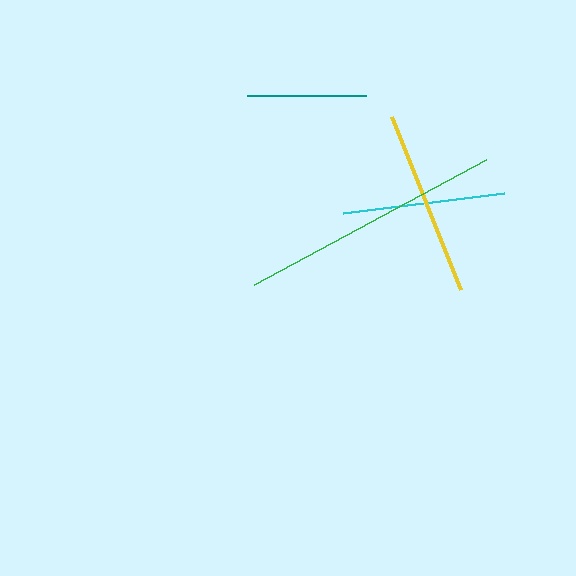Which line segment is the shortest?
The teal line is the shortest at approximately 119 pixels.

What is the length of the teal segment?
The teal segment is approximately 119 pixels long.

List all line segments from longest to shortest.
From longest to shortest: green, yellow, cyan, teal.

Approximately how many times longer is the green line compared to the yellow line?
The green line is approximately 1.4 times the length of the yellow line.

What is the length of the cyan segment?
The cyan segment is approximately 163 pixels long.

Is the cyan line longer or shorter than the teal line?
The cyan line is longer than the teal line.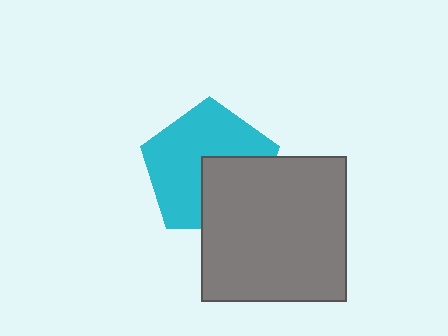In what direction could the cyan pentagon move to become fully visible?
The cyan pentagon could move toward the upper-left. That would shift it out from behind the gray square entirely.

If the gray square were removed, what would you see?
You would see the complete cyan pentagon.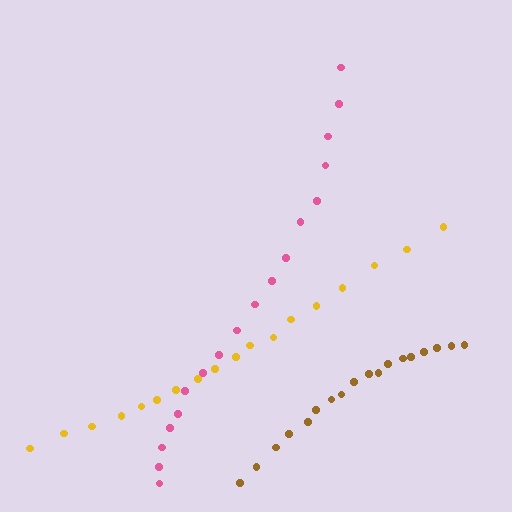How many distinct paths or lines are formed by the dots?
There are 3 distinct paths.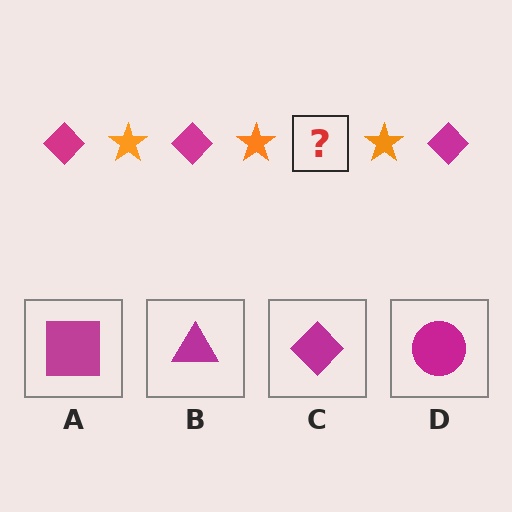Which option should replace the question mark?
Option C.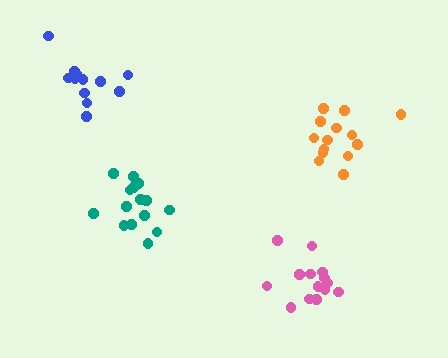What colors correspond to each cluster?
The clusters are colored: teal, orange, pink, blue.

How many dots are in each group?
Group 1: 15 dots, Group 2: 14 dots, Group 3: 14 dots, Group 4: 13 dots (56 total).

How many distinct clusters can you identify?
There are 4 distinct clusters.